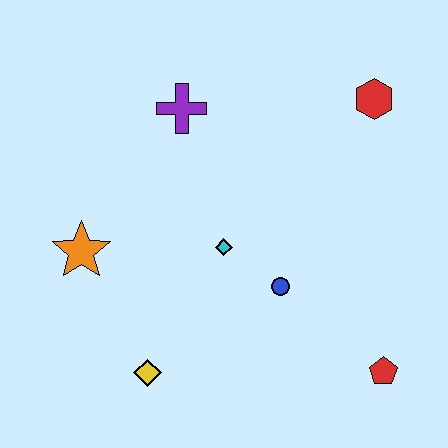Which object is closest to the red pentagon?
The blue circle is closest to the red pentagon.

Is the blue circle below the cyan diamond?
Yes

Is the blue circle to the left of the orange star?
No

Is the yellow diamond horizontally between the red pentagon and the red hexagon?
No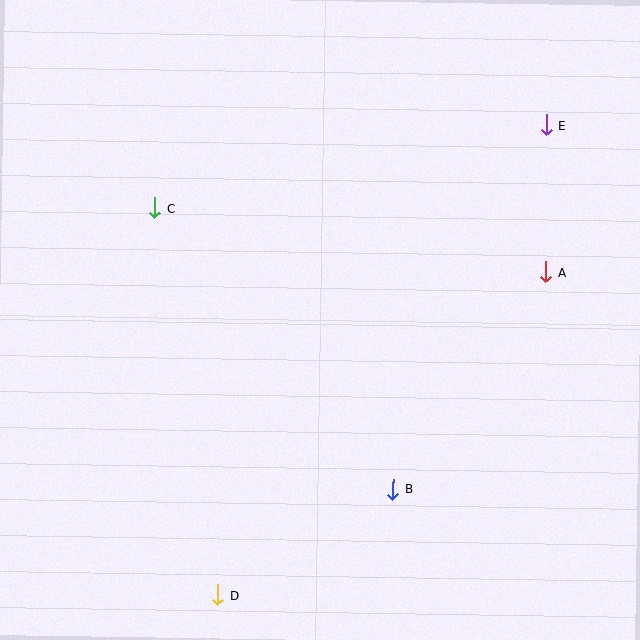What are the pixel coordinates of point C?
Point C is at (154, 208).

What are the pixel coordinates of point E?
Point E is at (546, 125).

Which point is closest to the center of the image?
Point B at (393, 489) is closest to the center.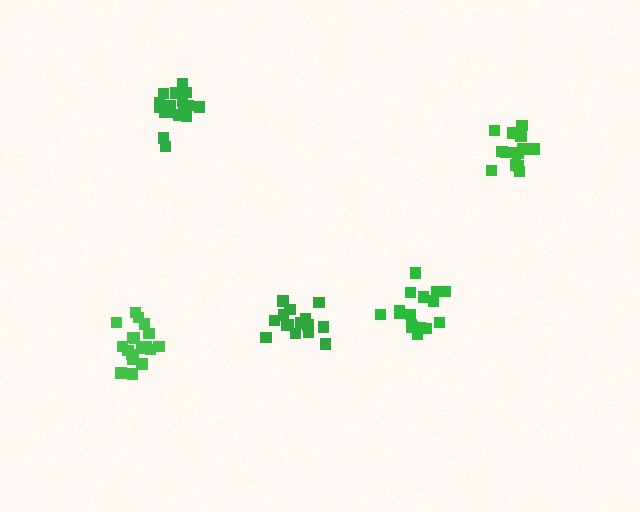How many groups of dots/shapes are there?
There are 5 groups.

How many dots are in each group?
Group 1: 14 dots, Group 2: 19 dots, Group 3: 16 dots, Group 4: 18 dots, Group 5: 15 dots (82 total).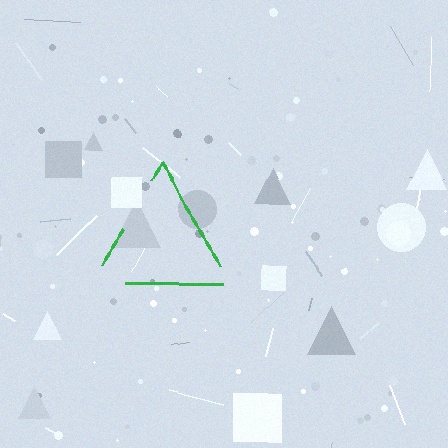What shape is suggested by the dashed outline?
The dashed outline suggests a triangle.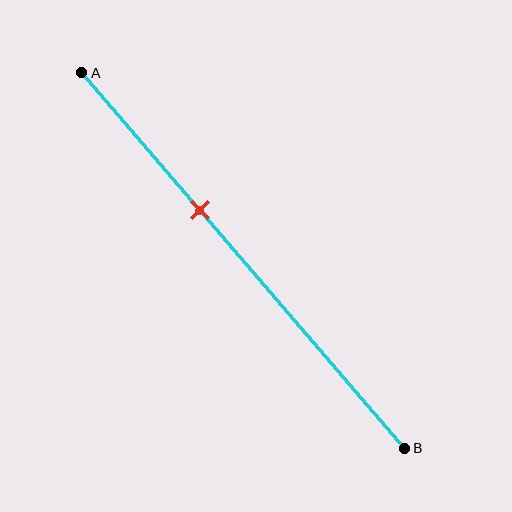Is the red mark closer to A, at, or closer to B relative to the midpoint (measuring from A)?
The red mark is closer to point A than the midpoint of segment AB.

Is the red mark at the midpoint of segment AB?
No, the mark is at about 35% from A, not at the 50% midpoint.